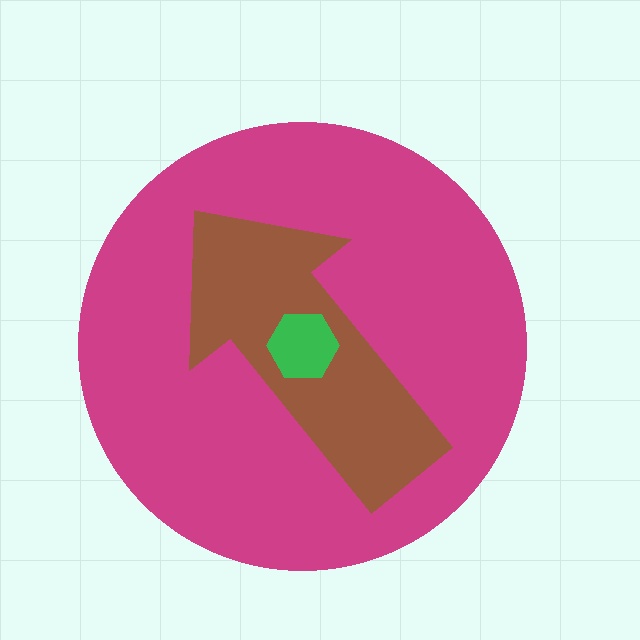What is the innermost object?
The green hexagon.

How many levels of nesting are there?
3.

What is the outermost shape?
The magenta circle.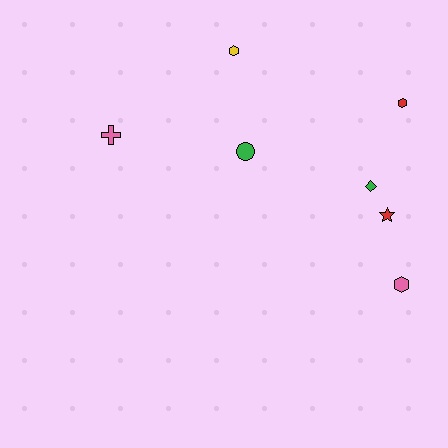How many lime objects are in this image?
There are no lime objects.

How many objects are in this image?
There are 7 objects.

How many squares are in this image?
There are no squares.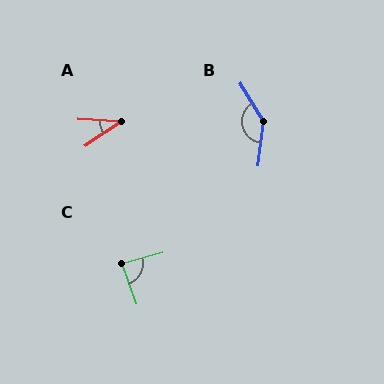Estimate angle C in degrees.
Approximately 87 degrees.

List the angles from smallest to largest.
A (37°), C (87°), B (142°).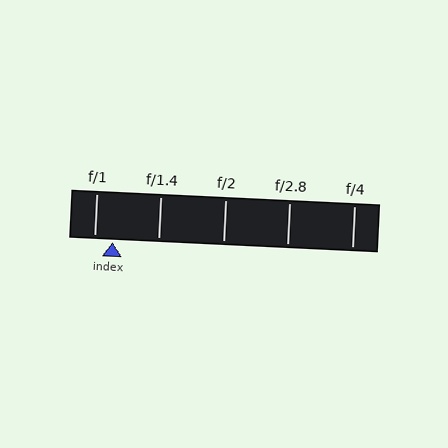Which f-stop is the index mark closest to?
The index mark is closest to f/1.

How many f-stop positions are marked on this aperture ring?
There are 5 f-stop positions marked.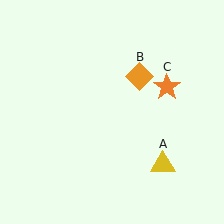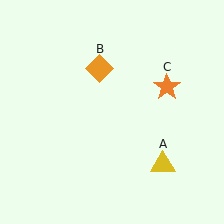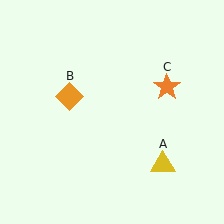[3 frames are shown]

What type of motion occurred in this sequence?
The orange diamond (object B) rotated counterclockwise around the center of the scene.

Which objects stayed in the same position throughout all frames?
Yellow triangle (object A) and orange star (object C) remained stationary.